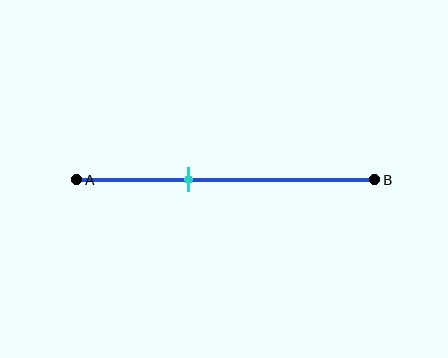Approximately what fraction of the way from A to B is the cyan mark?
The cyan mark is approximately 40% of the way from A to B.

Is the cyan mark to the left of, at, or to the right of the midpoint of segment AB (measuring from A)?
The cyan mark is to the left of the midpoint of segment AB.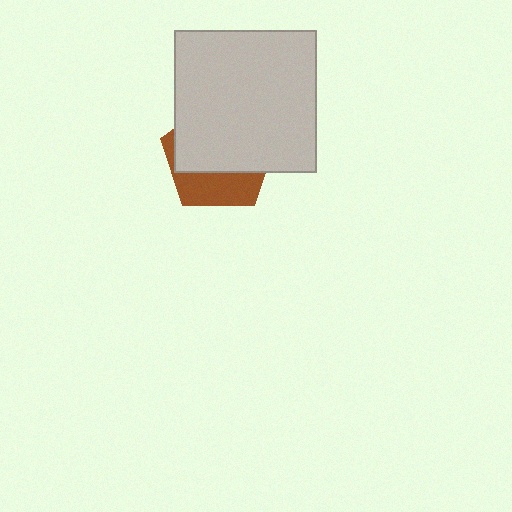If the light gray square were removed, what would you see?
You would see the complete brown pentagon.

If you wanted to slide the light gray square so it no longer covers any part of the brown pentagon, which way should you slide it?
Slide it up — that is the most direct way to separate the two shapes.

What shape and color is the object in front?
The object in front is a light gray square.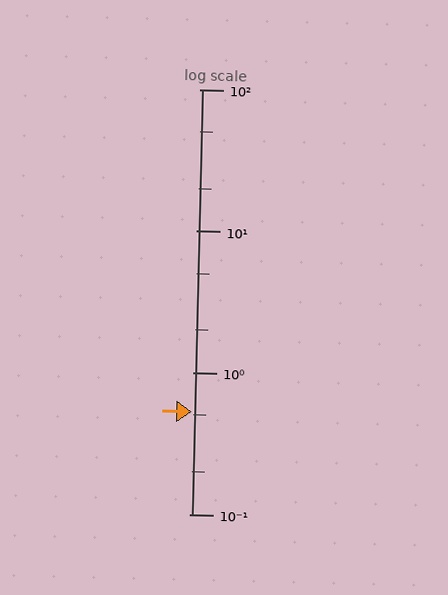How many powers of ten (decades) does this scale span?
The scale spans 3 decades, from 0.1 to 100.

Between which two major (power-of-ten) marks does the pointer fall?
The pointer is between 0.1 and 1.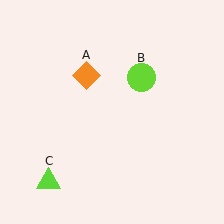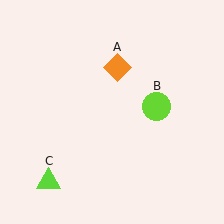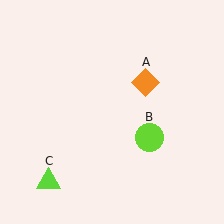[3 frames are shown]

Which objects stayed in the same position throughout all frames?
Lime triangle (object C) remained stationary.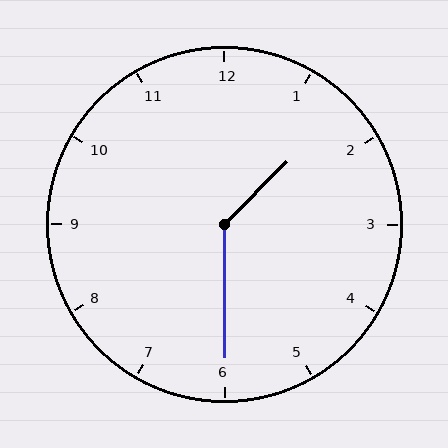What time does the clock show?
1:30.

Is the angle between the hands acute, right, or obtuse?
It is obtuse.